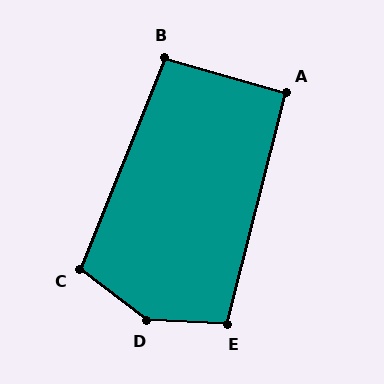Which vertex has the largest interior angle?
D, at approximately 145 degrees.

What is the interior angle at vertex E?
Approximately 102 degrees (obtuse).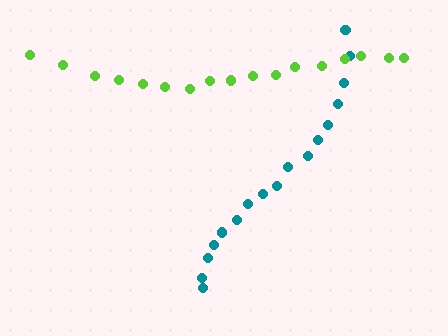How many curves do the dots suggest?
There are 2 distinct paths.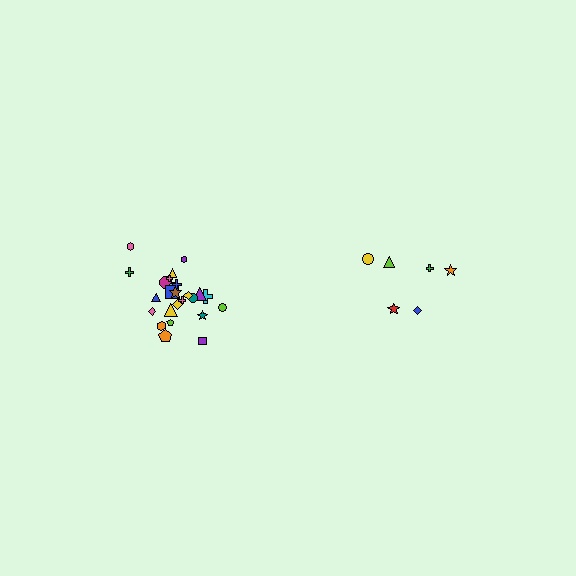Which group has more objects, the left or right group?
The left group.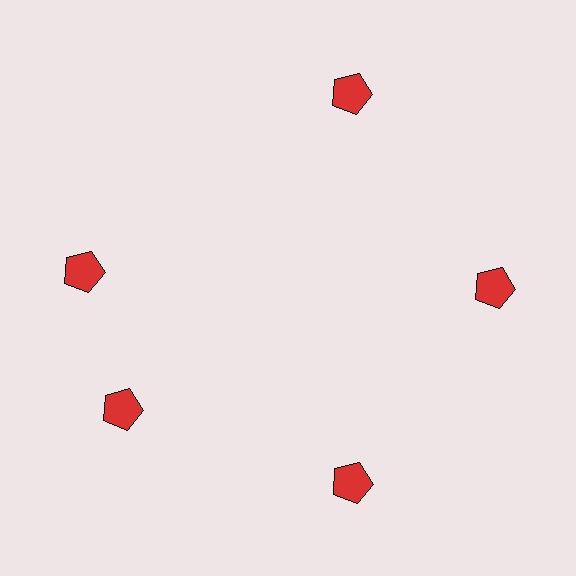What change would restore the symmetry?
The symmetry would be restored by rotating it back into even spacing with its neighbors so that all 5 pentagons sit at equal angles and equal distance from the center.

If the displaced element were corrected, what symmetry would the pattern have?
It would have 5-fold rotational symmetry — the pattern would map onto itself every 72 degrees.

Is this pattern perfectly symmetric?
No. The 5 red pentagons are arranged in a ring, but one element near the 10 o'clock position is rotated out of alignment along the ring, breaking the 5-fold rotational symmetry.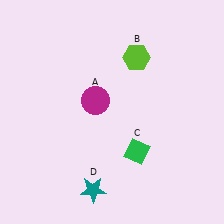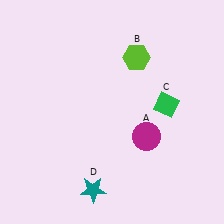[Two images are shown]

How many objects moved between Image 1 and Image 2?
2 objects moved between the two images.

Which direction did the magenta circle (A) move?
The magenta circle (A) moved right.